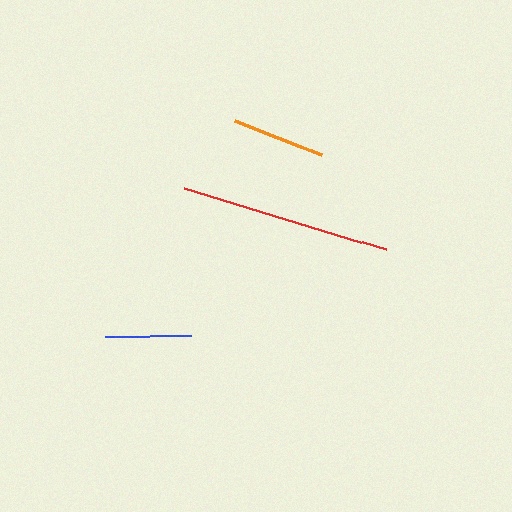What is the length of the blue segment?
The blue segment is approximately 86 pixels long.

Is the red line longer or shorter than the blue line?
The red line is longer than the blue line.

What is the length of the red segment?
The red segment is approximately 211 pixels long.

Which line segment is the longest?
The red line is the longest at approximately 211 pixels.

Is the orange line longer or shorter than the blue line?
The orange line is longer than the blue line.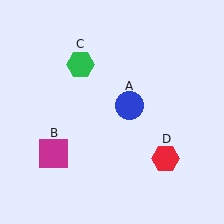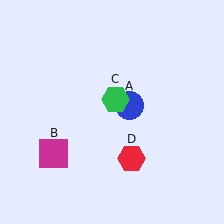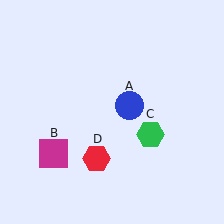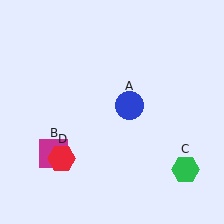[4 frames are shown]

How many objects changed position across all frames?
2 objects changed position: green hexagon (object C), red hexagon (object D).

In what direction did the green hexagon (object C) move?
The green hexagon (object C) moved down and to the right.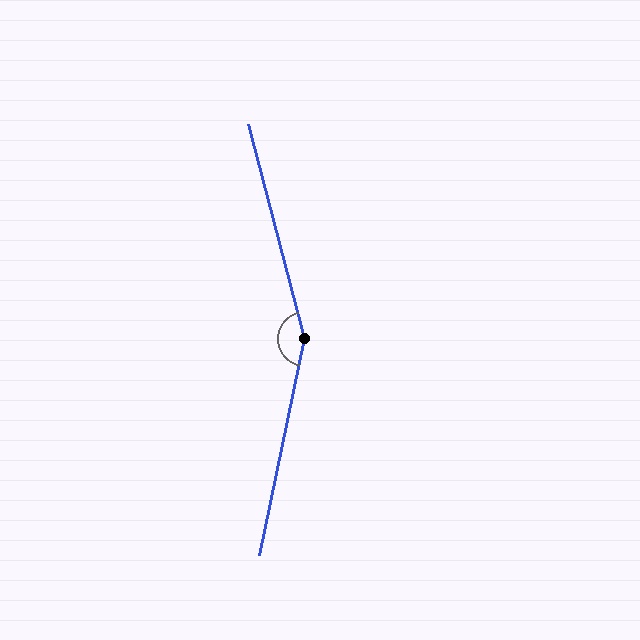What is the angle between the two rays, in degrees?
Approximately 153 degrees.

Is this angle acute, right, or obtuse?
It is obtuse.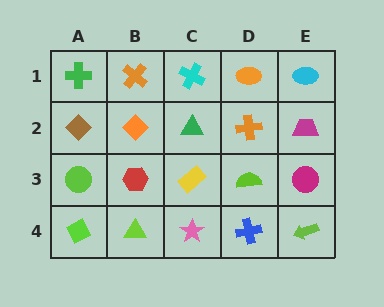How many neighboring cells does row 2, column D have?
4.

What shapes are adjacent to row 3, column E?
A magenta trapezoid (row 2, column E), a lime arrow (row 4, column E), a lime semicircle (row 3, column D).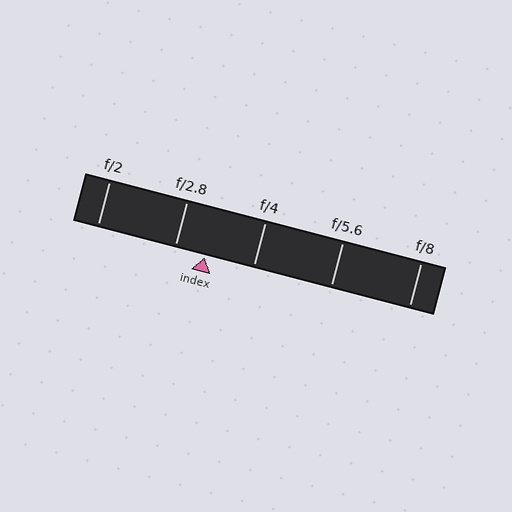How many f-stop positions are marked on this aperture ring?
There are 5 f-stop positions marked.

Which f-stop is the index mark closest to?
The index mark is closest to f/2.8.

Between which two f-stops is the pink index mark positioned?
The index mark is between f/2.8 and f/4.